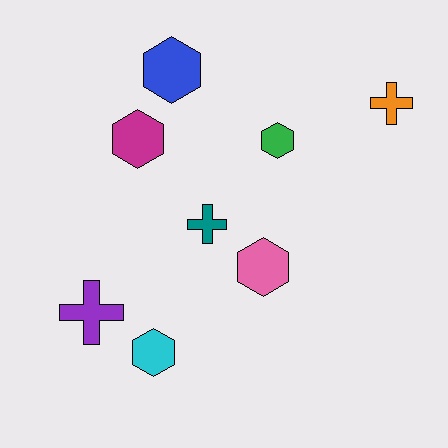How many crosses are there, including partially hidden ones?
There are 3 crosses.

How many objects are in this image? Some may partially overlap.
There are 8 objects.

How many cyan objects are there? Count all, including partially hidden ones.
There is 1 cyan object.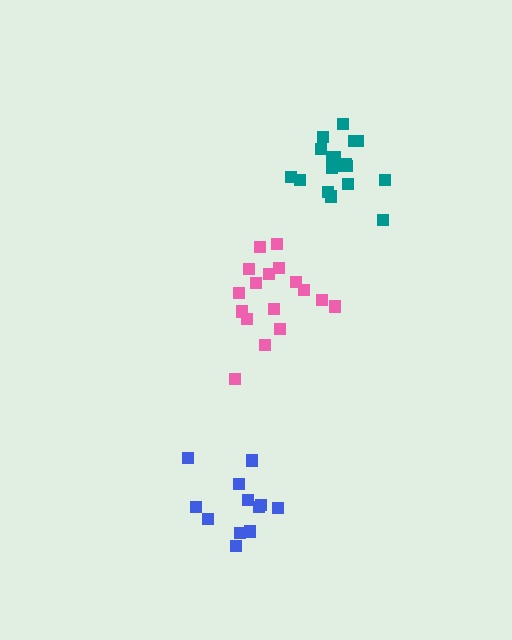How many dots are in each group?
Group 1: 12 dots, Group 2: 18 dots, Group 3: 18 dots (48 total).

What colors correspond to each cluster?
The clusters are colored: blue, pink, teal.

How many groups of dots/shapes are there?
There are 3 groups.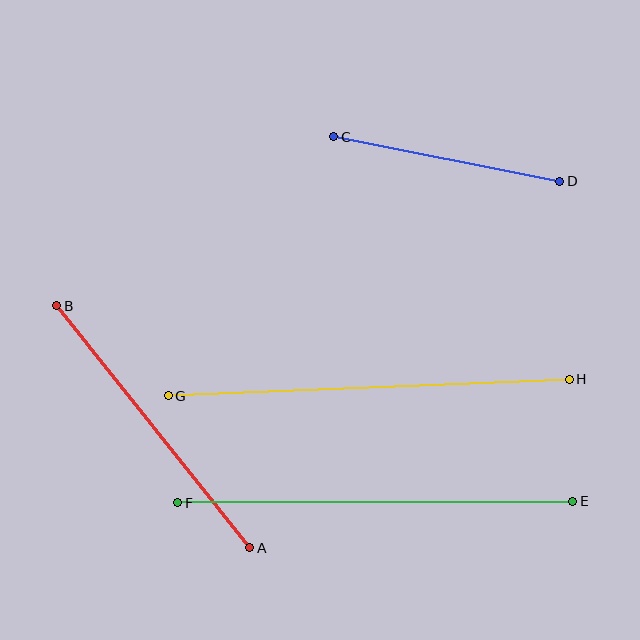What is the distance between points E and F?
The distance is approximately 395 pixels.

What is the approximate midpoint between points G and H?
The midpoint is at approximately (369, 388) pixels.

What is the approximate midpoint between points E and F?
The midpoint is at approximately (375, 502) pixels.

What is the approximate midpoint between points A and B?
The midpoint is at approximately (153, 427) pixels.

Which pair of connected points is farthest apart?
Points G and H are farthest apart.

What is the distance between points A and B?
The distance is approximately 309 pixels.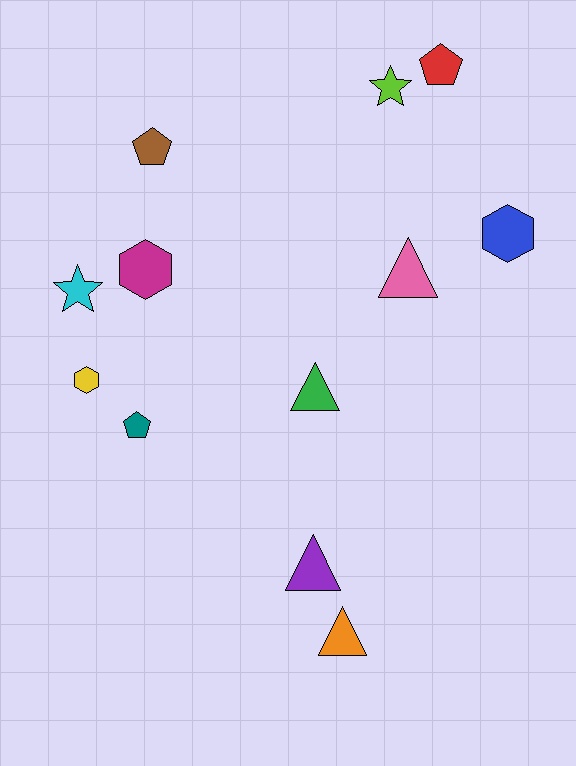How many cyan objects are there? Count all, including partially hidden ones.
There is 1 cyan object.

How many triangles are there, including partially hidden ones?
There are 4 triangles.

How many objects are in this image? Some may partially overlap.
There are 12 objects.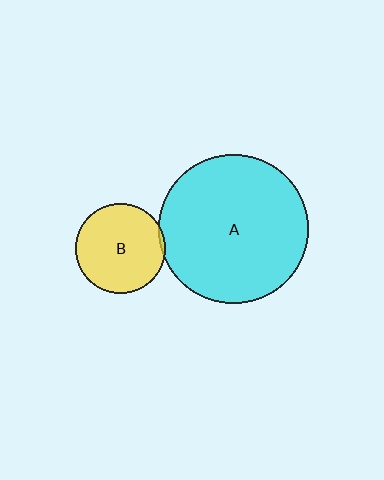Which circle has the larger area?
Circle A (cyan).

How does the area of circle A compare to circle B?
Approximately 2.7 times.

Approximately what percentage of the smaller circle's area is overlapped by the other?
Approximately 5%.